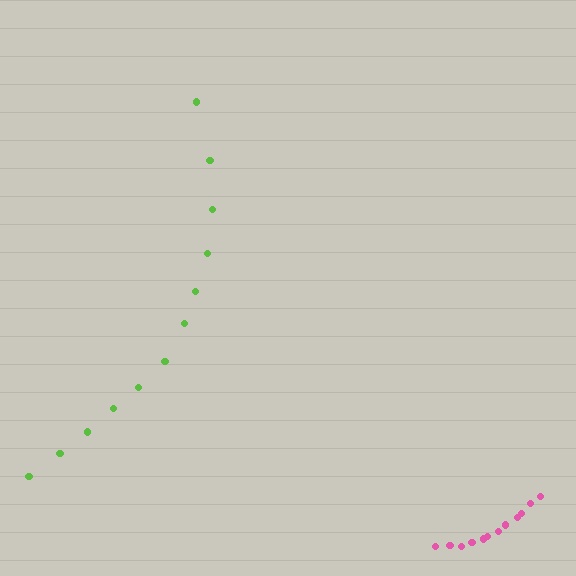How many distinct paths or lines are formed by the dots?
There are 2 distinct paths.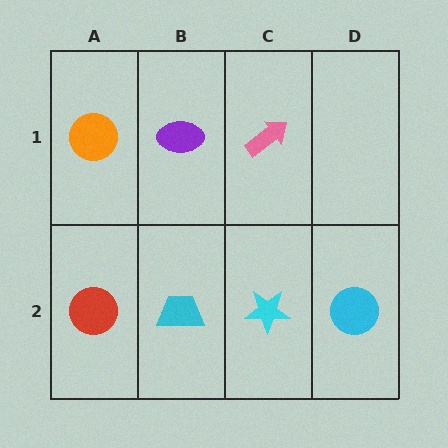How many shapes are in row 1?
3 shapes.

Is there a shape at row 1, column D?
No, that cell is empty.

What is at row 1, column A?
An orange circle.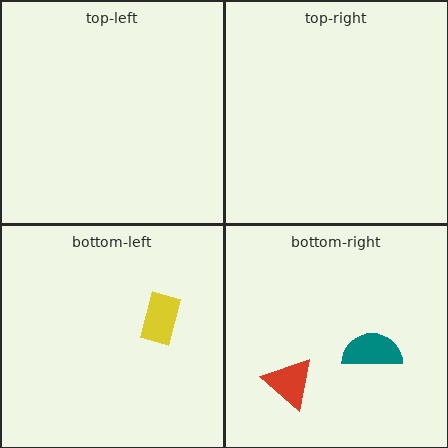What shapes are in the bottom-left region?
The yellow rectangle.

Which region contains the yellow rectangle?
The bottom-left region.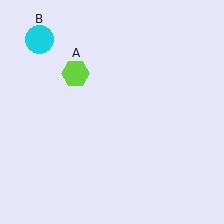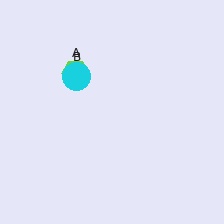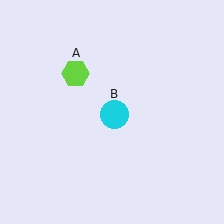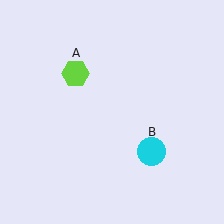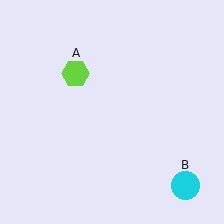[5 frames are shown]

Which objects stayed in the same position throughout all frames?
Lime hexagon (object A) remained stationary.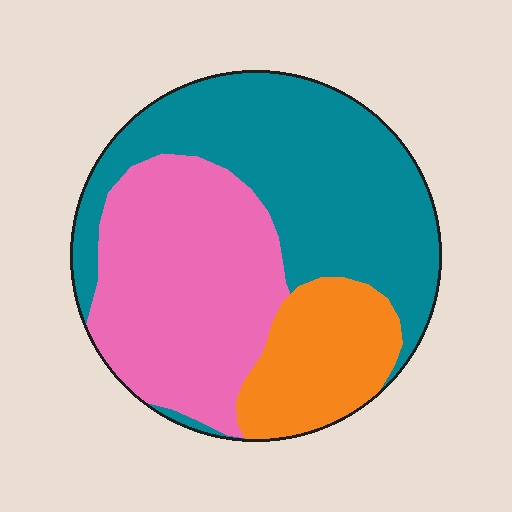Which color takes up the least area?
Orange, at roughly 20%.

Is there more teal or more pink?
Teal.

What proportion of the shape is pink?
Pink covers about 35% of the shape.